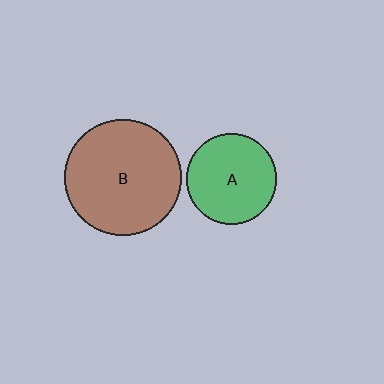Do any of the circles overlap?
No, none of the circles overlap.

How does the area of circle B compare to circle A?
Approximately 1.7 times.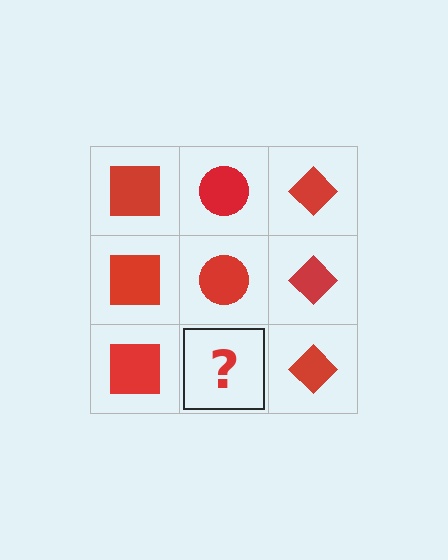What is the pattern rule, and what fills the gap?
The rule is that each column has a consistent shape. The gap should be filled with a red circle.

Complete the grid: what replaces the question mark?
The question mark should be replaced with a red circle.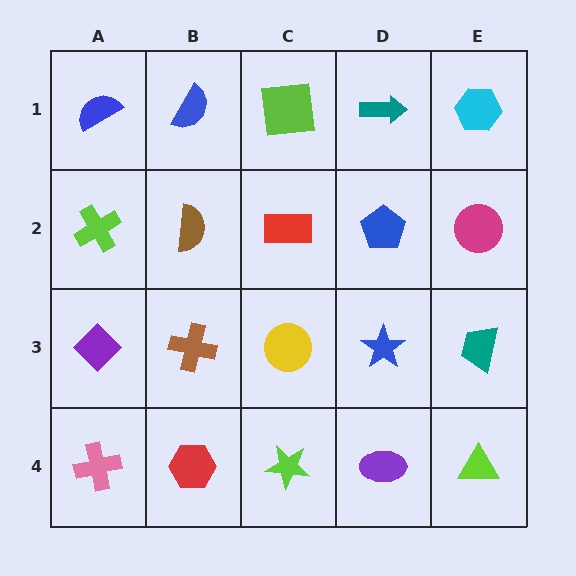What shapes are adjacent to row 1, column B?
A brown semicircle (row 2, column B), a blue semicircle (row 1, column A), a lime square (row 1, column C).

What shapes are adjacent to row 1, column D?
A blue pentagon (row 2, column D), a lime square (row 1, column C), a cyan hexagon (row 1, column E).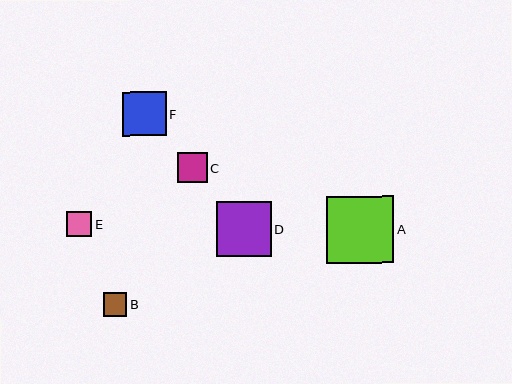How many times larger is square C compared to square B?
Square C is approximately 1.3 times the size of square B.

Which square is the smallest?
Square B is the smallest with a size of approximately 23 pixels.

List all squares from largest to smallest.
From largest to smallest: A, D, F, C, E, B.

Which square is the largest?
Square A is the largest with a size of approximately 67 pixels.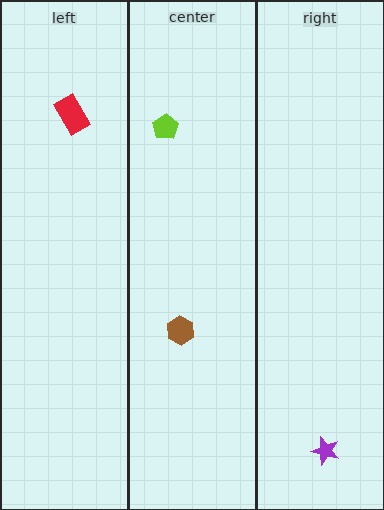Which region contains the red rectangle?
The left region.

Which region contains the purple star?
The right region.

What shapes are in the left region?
The red rectangle.